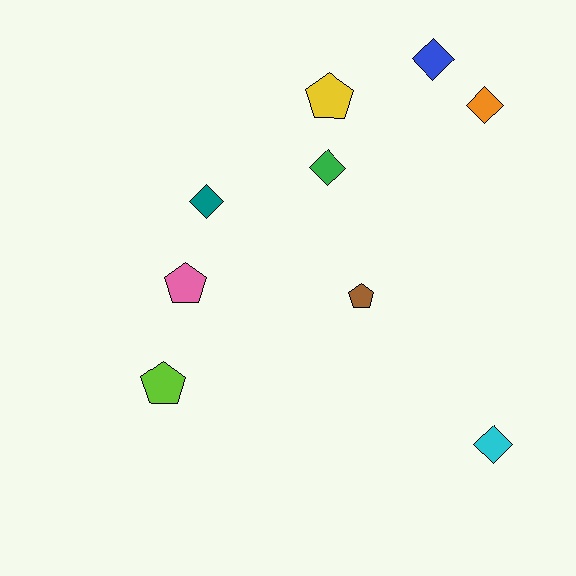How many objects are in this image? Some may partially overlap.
There are 9 objects.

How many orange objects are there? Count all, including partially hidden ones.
There is 1 orange object.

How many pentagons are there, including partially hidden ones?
There are 4 pentagons.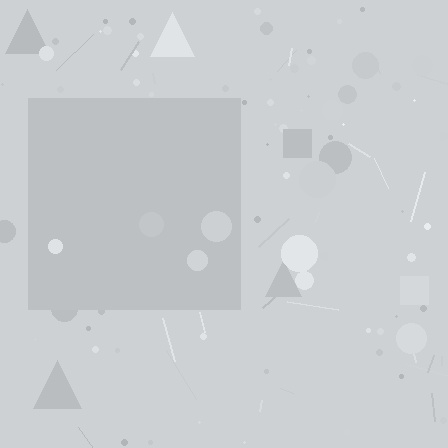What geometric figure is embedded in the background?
A square is embedded in the background.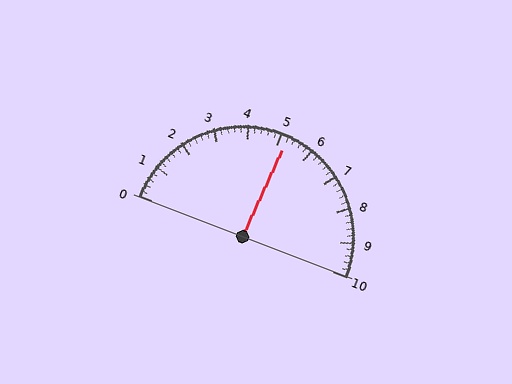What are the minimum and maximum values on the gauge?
The gauge ranges from 0 to 10.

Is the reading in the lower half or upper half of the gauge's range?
The reading is in the upper half of the range (0 to 10).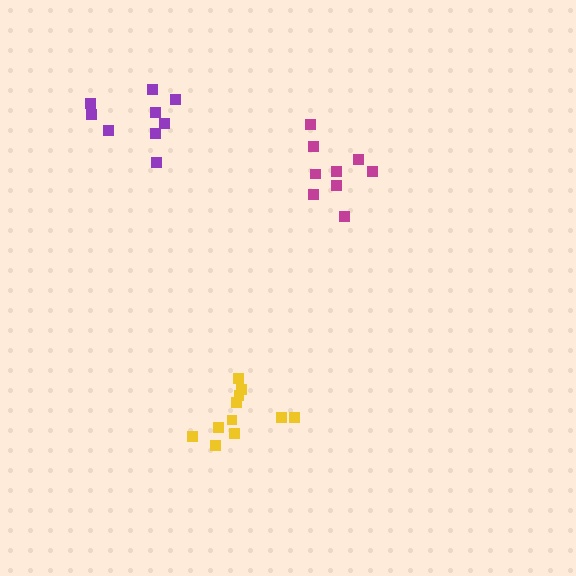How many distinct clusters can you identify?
There are 3 distinct clusters.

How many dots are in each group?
Group 1: 9 dots, Group 2: 11 dots, Group 3: 9 dots (29 total).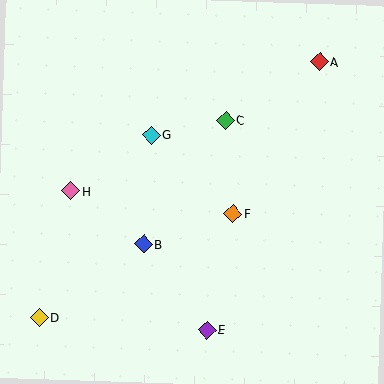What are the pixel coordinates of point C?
Point C is at (226, 120).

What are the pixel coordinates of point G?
Point G is at (151, 135).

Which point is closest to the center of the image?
Point F at (233, 214) is closest to the center.